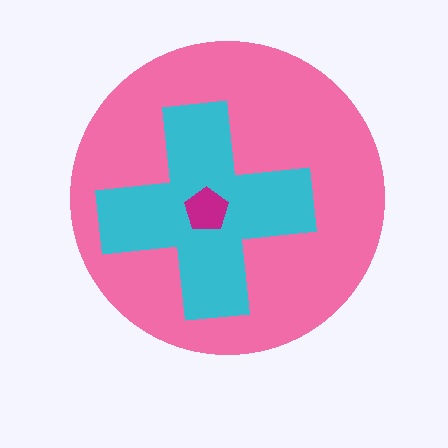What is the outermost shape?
The pink circle.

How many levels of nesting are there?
3.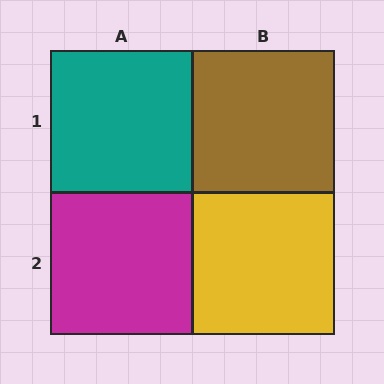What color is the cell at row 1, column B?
Brown.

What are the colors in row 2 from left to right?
Magenta, yellow.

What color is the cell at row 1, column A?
Teal.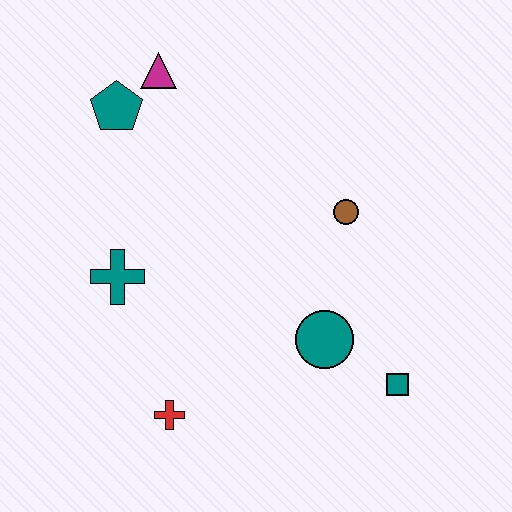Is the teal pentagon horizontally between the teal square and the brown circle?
No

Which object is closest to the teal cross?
The red cross is closest to the teal cross.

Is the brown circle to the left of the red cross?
No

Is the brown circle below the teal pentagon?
Yes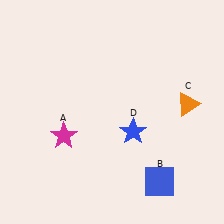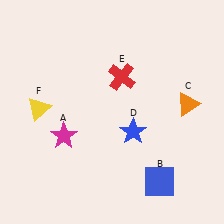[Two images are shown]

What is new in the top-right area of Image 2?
A red cross (E) was added in the top-right area of Image 2.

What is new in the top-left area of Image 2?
A yellow triangle (F) was added in the top-left area of Image 2.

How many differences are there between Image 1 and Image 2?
There are 2 differences between the two images.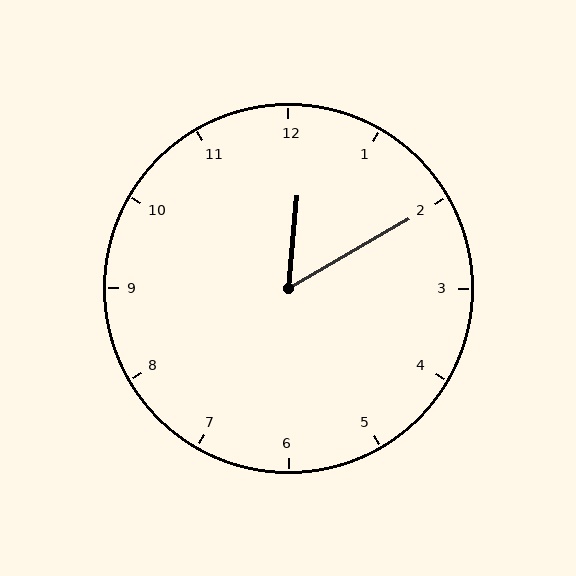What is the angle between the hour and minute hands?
Approximately 55 degrees.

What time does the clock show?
12:10.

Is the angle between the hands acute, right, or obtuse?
It is acute.